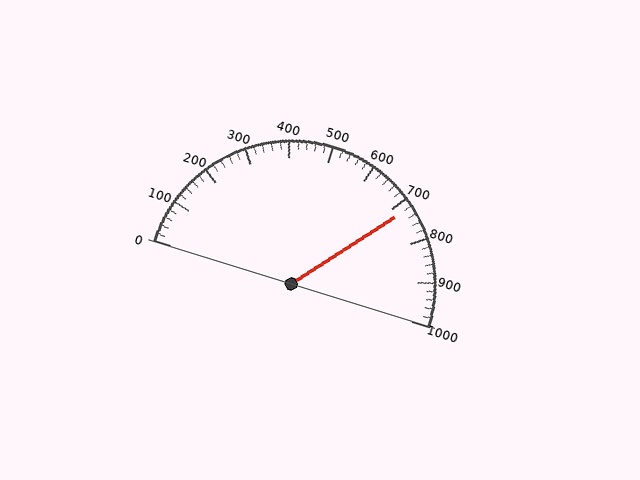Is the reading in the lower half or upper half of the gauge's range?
The reading is in the upper half of the range (0 to 1000).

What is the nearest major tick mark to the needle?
The nearest major tick mark is 700.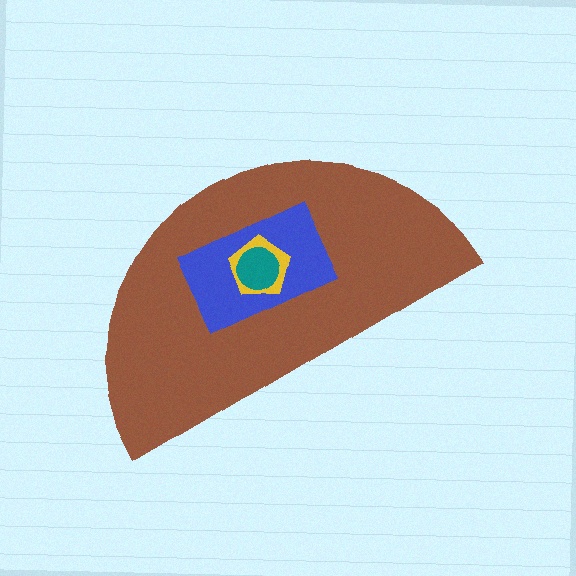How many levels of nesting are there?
4.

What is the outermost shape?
The brown semicircle.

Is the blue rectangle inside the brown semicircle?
Yes.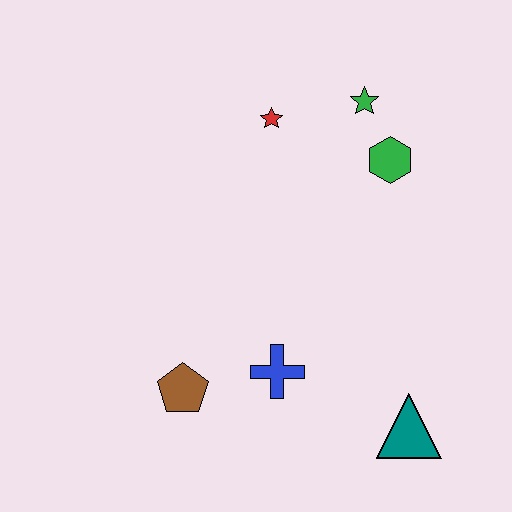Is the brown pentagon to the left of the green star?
Yes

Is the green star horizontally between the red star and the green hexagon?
Yes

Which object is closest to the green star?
The green hexagon is closest to the green star.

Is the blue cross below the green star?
Yes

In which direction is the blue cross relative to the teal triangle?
The blue cross is to the left of the teal triangle.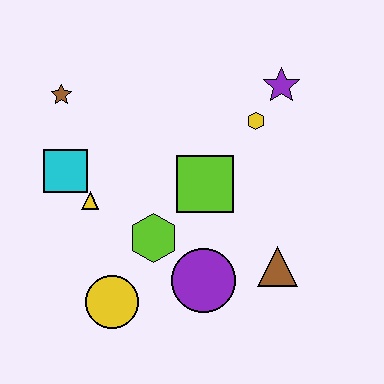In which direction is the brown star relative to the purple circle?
The brown star is above the purple circle.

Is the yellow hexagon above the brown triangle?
Yes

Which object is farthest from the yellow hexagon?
The yellow circle is farthest from the yellow hexagon.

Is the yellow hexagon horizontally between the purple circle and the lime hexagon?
No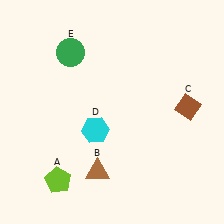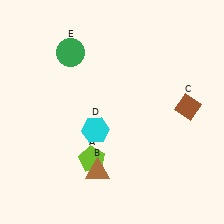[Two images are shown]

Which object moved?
The lime pentagon (A) moved right.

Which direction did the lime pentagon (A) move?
The lime pentagon (A) moved right.